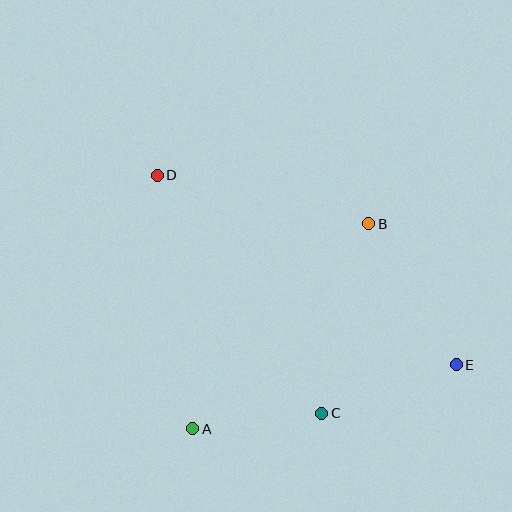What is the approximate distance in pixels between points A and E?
The distance between A and E is approximately 271 pixels.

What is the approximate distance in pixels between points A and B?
The distance between A and B is approximately 270 pixels.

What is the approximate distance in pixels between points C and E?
The distance between C and E is approximately 143 pixels.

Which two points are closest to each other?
Points A and C are closest to each other.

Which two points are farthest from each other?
Points D and E are farthest from each other.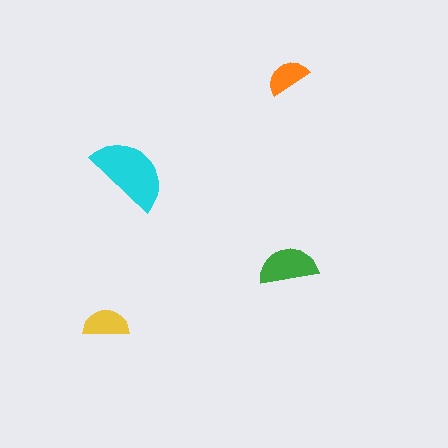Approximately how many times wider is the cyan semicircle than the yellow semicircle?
About 1.5 times wider.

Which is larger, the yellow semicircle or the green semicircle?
The green one.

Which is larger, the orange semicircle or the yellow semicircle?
The yellow one.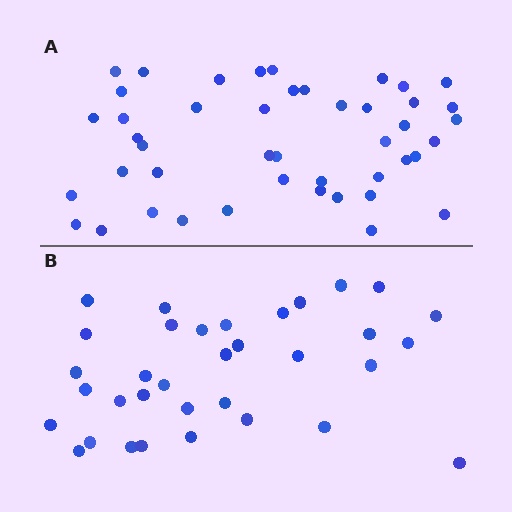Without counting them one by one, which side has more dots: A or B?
Region A (the top region) has more dots.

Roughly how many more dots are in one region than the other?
Region A has roughly 12 or so more dots than region B.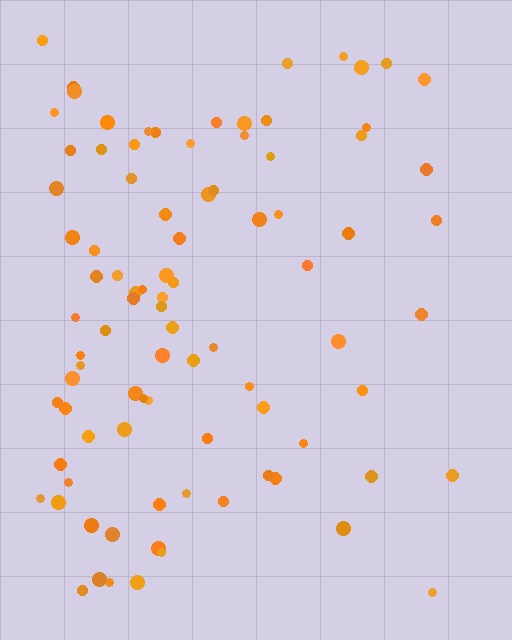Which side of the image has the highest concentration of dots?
The left.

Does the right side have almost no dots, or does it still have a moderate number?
Still a moderate number, just noticeably fewer than the left.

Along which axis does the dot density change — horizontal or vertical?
Horizontal.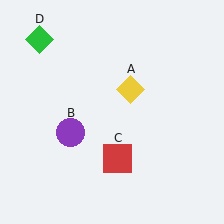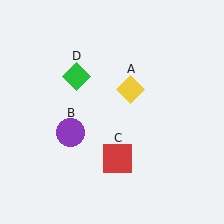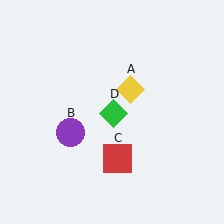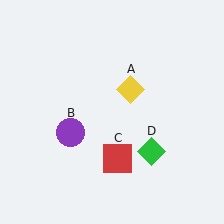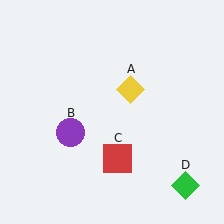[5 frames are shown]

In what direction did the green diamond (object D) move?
The green diamond (object D) moved down and to the right.